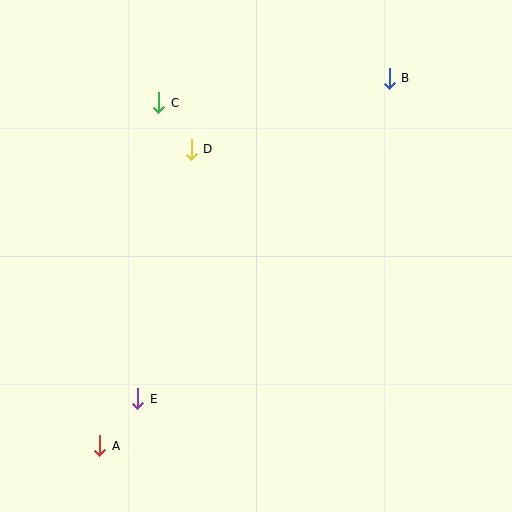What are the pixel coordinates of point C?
Point C is at (158, 103).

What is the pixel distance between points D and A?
The distance between D and A is 310 pixels.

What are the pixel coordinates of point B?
Point B is at (389, 78).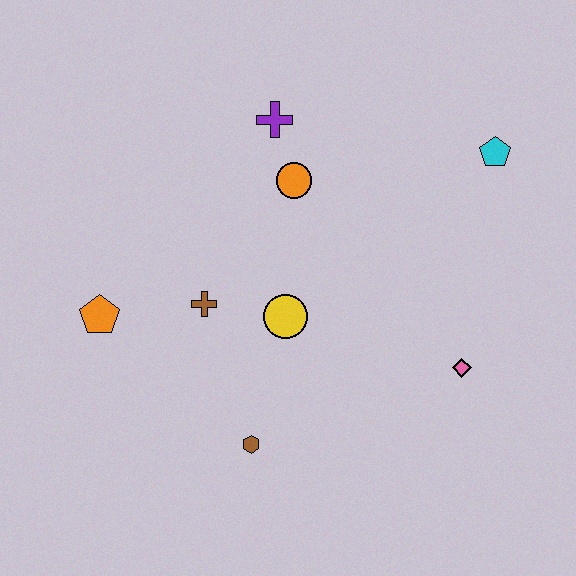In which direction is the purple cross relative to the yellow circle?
The purple cross is above the yellow circle.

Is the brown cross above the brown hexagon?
Yes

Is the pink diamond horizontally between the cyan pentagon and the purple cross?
Yes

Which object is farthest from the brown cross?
The cyan pentagon is farthest from the brown cross.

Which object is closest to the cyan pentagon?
The orange circle is closest to the cyan pentagon.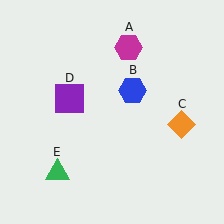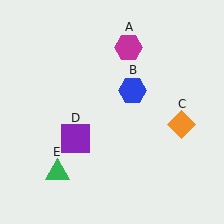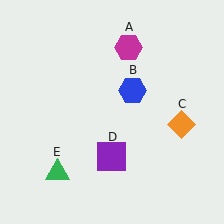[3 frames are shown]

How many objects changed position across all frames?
1 object changed position: purple square (object D).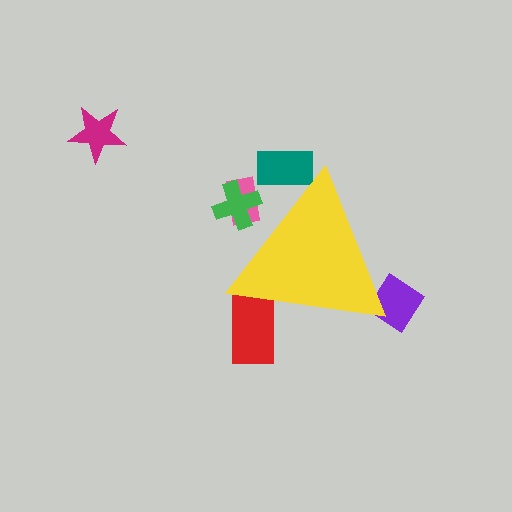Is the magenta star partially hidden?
No, the magenta star is fully visible.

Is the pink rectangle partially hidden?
Yes, the pink rectangle is partially hidden behind the yellow triangle.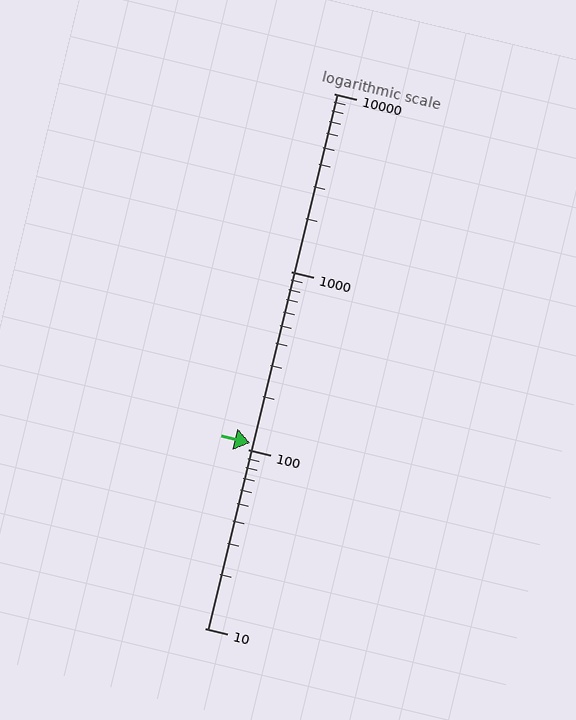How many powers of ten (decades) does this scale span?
The scale spans 3 decades, from 10 to 10000.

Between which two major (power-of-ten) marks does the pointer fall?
The pointer is between 100 and 1000.